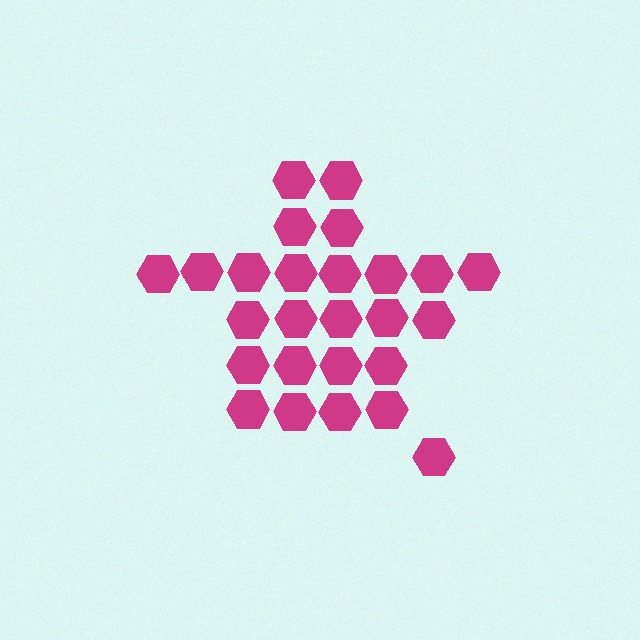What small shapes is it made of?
It is made of small hexagons.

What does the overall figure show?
The overall figure shows a star.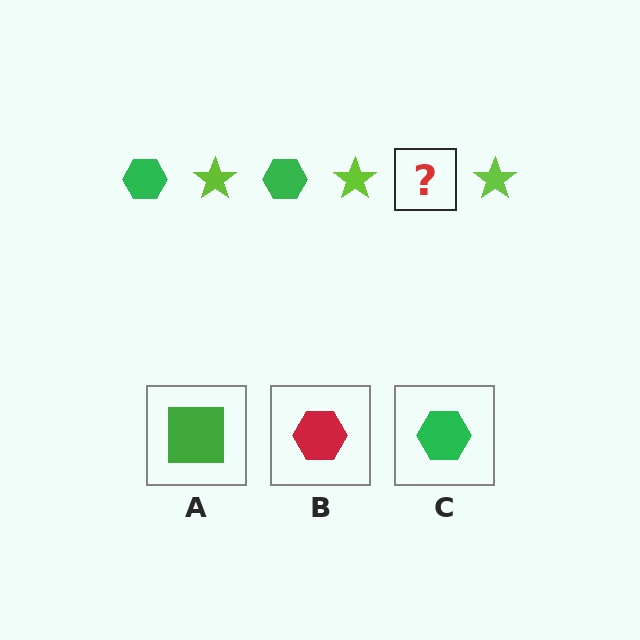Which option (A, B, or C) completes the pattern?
C.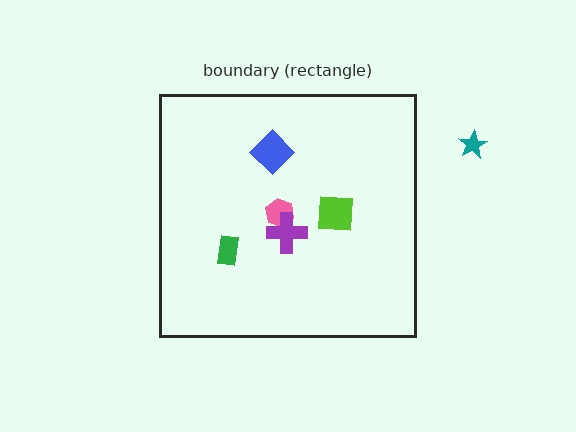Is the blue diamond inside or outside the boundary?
Inside.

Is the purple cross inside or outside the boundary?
Inside.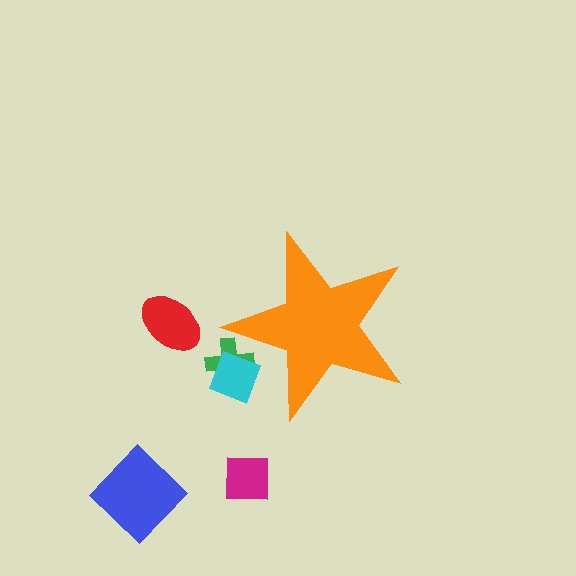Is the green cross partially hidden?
Yes, the green cross is partially hidden behind the orange star.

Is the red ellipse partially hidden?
No, the red ellipse is fully visible.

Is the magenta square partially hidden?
No, the magenta square is fully visible.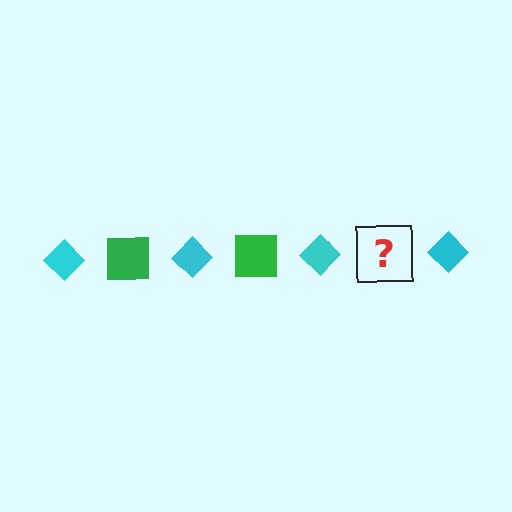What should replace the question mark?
The question mark should be replaced with a green square.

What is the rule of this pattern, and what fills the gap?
The rule is that the pattern alternates between cyan diamond and green square. The gap should be filled with a green square.